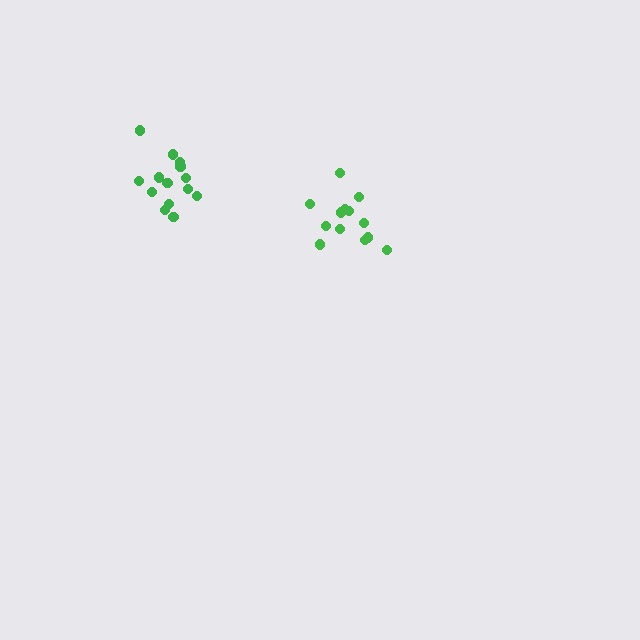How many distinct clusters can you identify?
There are 2 distinct clusters.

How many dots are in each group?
Group 1: 14 dots, Group 2: 13 dots (27 total).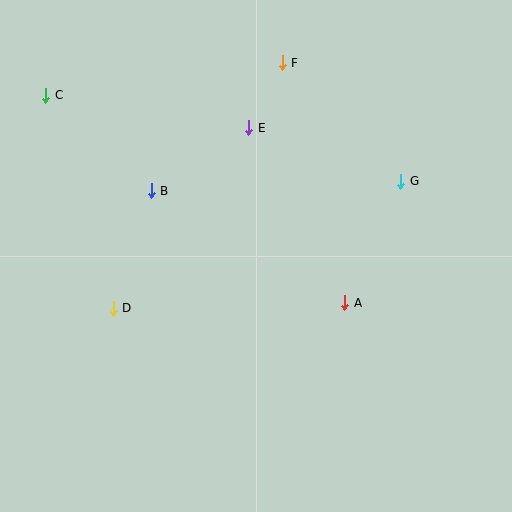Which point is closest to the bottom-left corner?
Point D is closest to the bottom-left corner.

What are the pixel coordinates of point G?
Point G is at (401, 181).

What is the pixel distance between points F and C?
The distance between F and C is 238 pixels.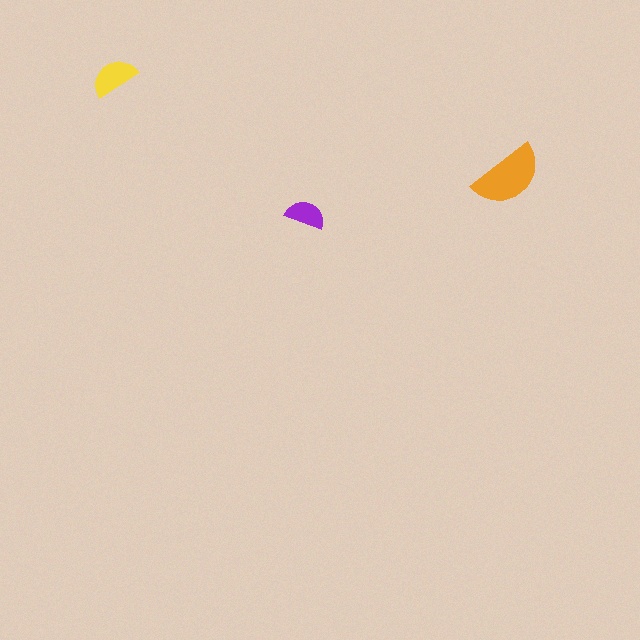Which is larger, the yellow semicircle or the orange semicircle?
The orange one.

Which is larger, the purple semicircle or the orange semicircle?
The orange one.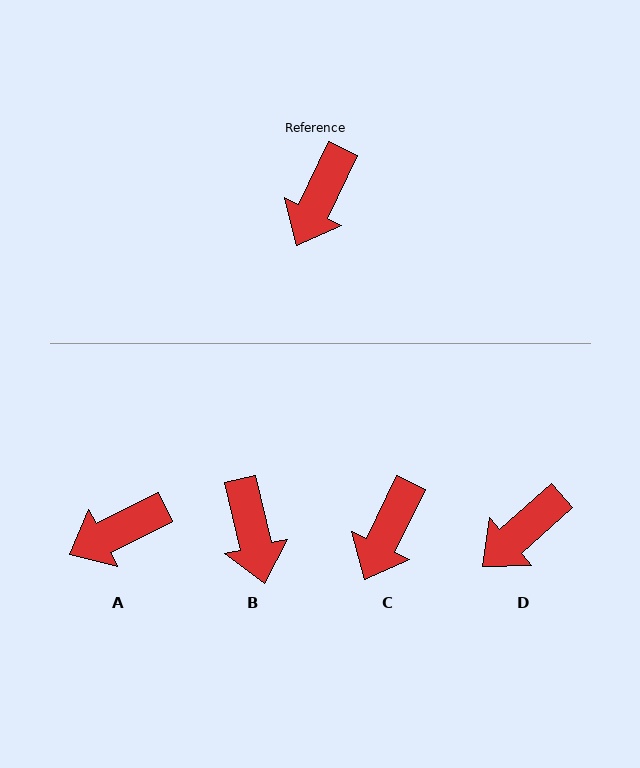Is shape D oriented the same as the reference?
No, it is off by about 22 degrees.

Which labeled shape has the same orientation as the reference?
C.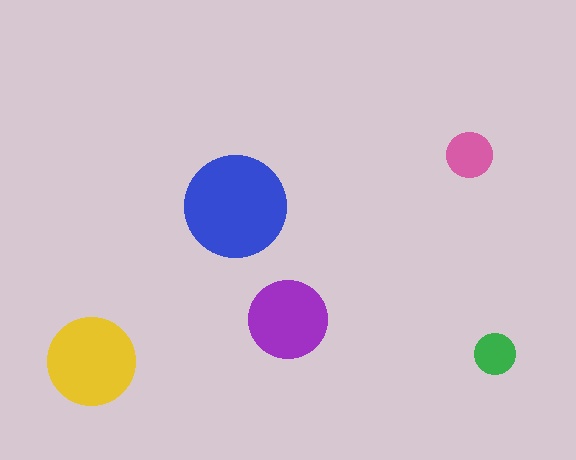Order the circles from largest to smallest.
the blue one, the yellow one, the purple one, the pink one, the green one.